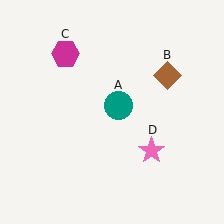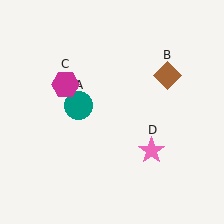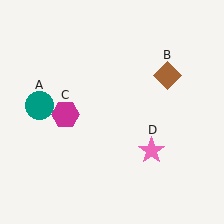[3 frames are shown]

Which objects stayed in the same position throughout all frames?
Brown diamond (object B) and pink star (object D) remained stationary.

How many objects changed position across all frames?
2 objects changed position: teal circle (object A), magenta hexagon (object C).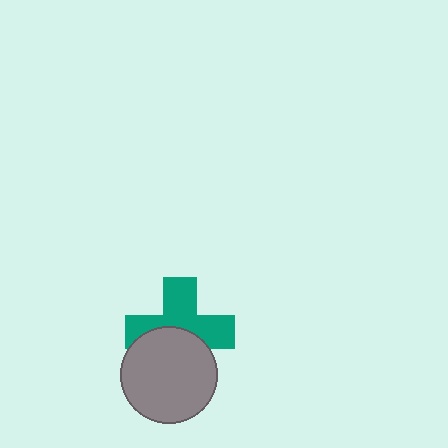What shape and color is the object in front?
The object in front is a gray circle.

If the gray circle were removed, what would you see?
You would see the complete teal cross.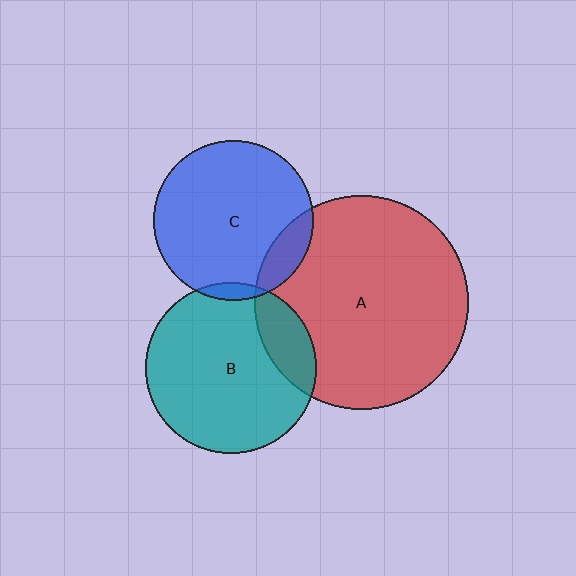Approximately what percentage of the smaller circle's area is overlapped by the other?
Approximately 15%.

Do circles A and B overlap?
Yes.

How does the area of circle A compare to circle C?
Approximately 1.8 times.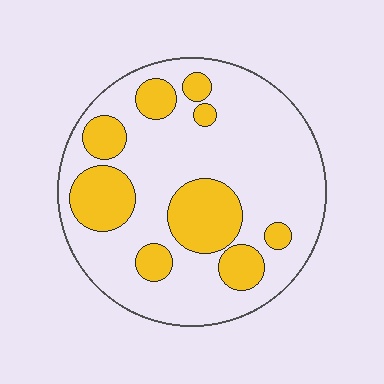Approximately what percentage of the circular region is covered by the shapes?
Approximately 25%.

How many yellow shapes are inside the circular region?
9.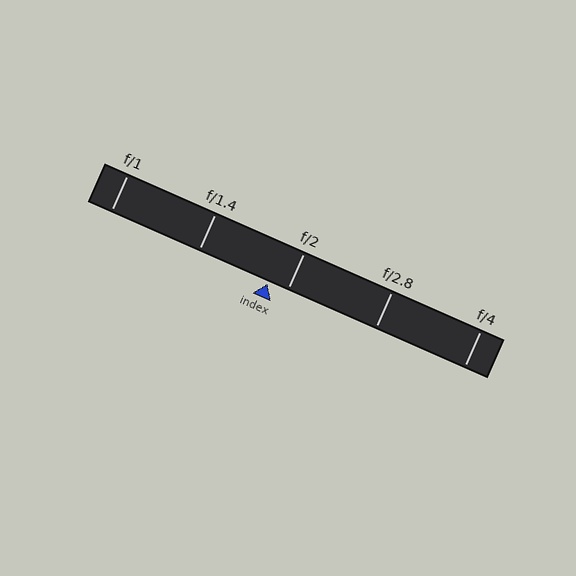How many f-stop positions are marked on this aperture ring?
There are 5 f-stop positions marked.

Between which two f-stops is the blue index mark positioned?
The index mark is between f/1.4 and f/2.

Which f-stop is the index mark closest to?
The index mark is closest to f/2.